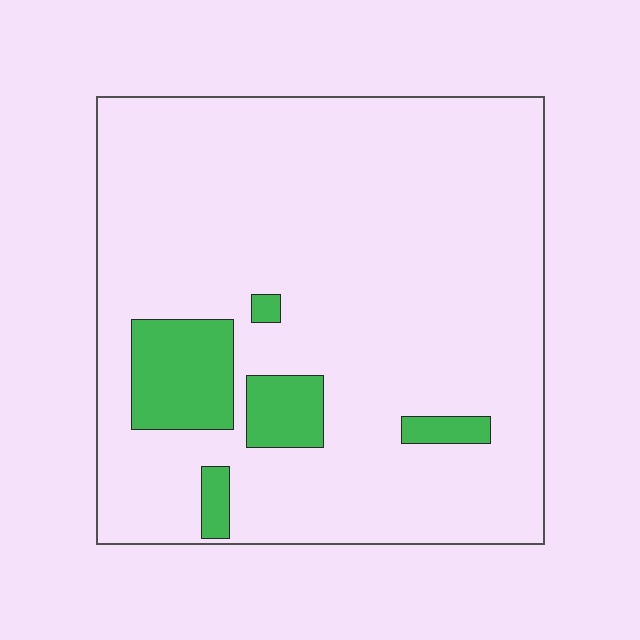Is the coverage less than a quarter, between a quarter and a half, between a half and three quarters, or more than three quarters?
Less than a quarter.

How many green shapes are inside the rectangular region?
5.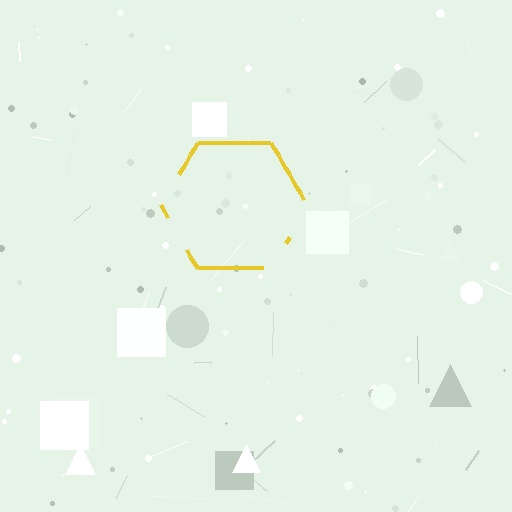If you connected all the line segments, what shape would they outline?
They would outline a hexagon.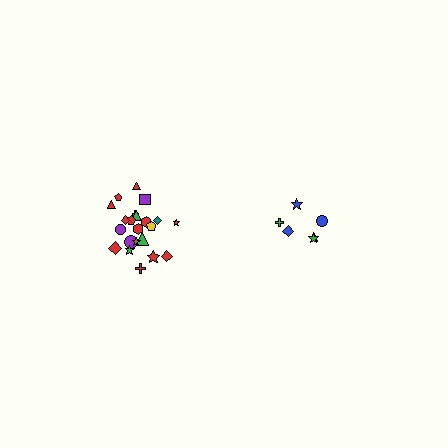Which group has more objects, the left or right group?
The left group.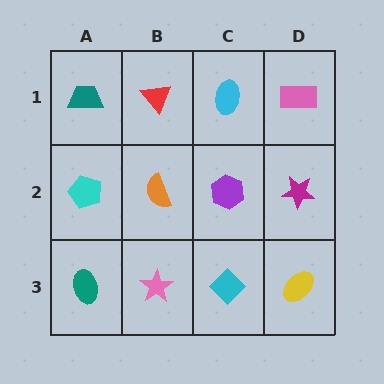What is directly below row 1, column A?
A cyan pentagon.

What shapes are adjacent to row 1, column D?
A magenta star (row 2, column D), a cyan ellipse (row 1, column C).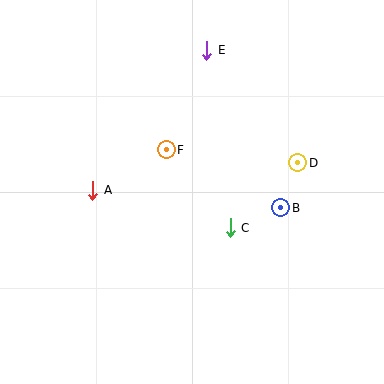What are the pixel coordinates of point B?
Point B is at (281, 208).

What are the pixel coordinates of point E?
Point E is at (206, 50).